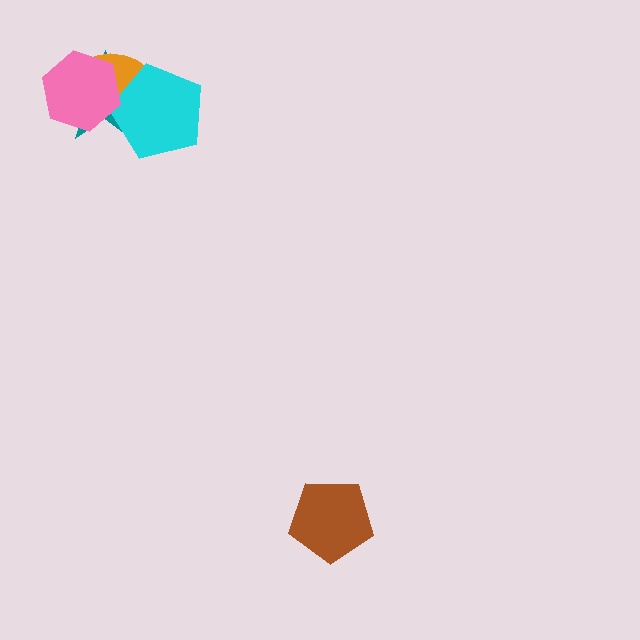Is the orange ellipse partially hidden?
Yes, it is partially covered by another shape.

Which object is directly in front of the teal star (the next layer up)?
The orange ellipse is directly in front of the teal star.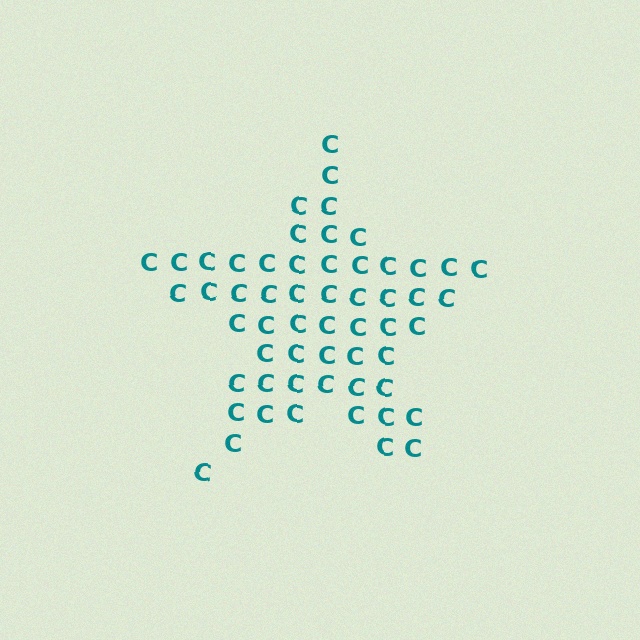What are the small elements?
The small elements are letter C's.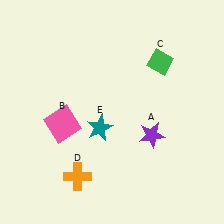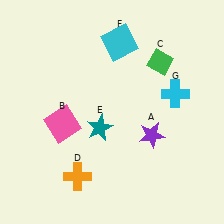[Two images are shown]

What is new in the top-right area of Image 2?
A cyan cross (G) was added in the top-right area of Image 2.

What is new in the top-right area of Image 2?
A cyan square (F) was added in the top-right area of Image 2.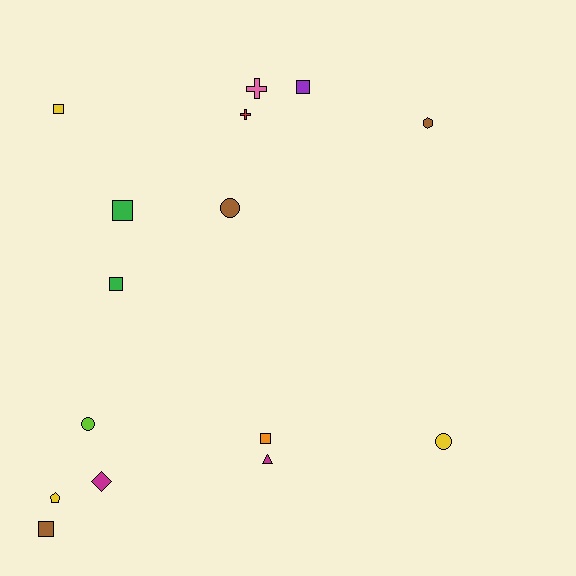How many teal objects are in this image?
There are no teal objects.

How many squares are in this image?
There are 6 squares.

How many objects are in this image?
There are 15 objects.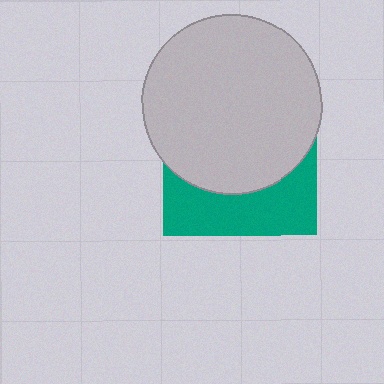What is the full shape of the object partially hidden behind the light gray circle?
The partially hidden object is a teal square.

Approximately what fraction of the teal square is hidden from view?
Roughly 65% of the teal square is hidden behind the light gray circle.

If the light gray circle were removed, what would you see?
You would see the complete teal square.